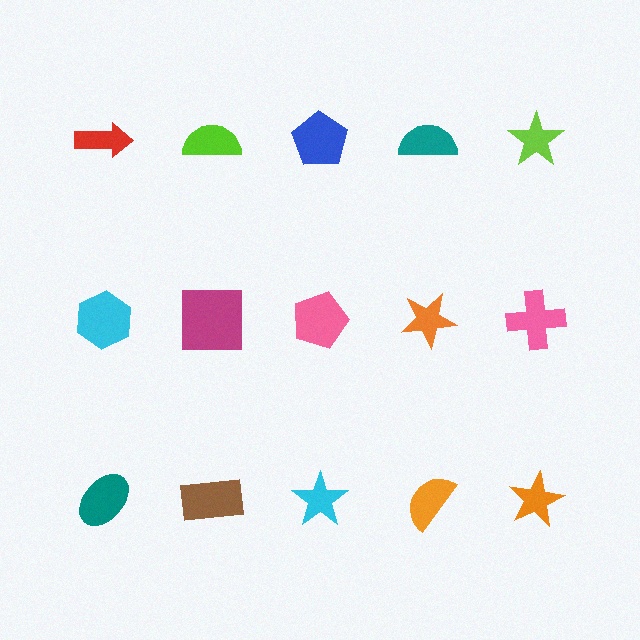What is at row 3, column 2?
A brown rectangle.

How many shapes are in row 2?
5 shapes.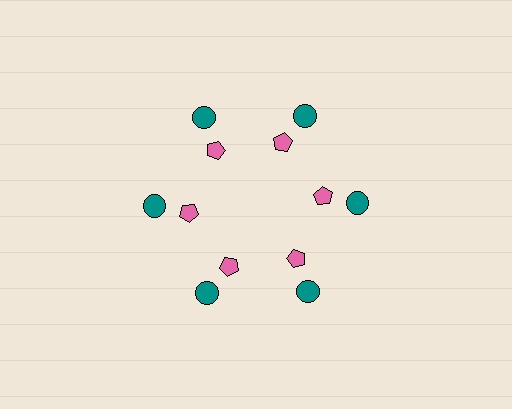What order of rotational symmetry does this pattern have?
This pattern has 6-fold rotational symmetry.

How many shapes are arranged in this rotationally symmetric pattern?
There are 12 shapes, arranged in 6 groups of 2.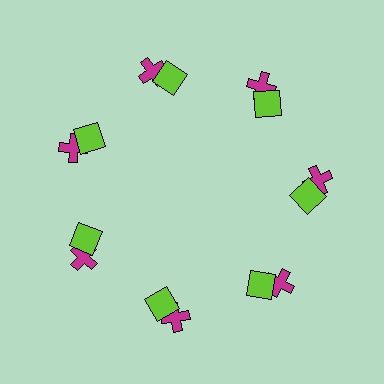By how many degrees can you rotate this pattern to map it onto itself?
The pattern maps onto itself every 51 degrees of rotation.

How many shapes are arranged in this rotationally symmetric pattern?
There are 14 shapes, arranged in 7 groups of 2.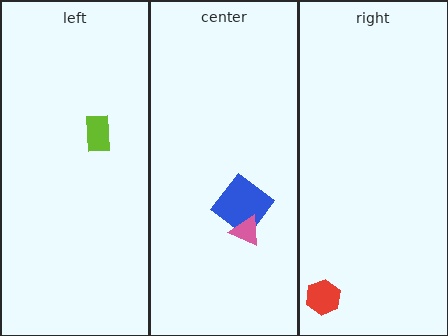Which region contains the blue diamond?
The center region.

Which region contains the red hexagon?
The right region.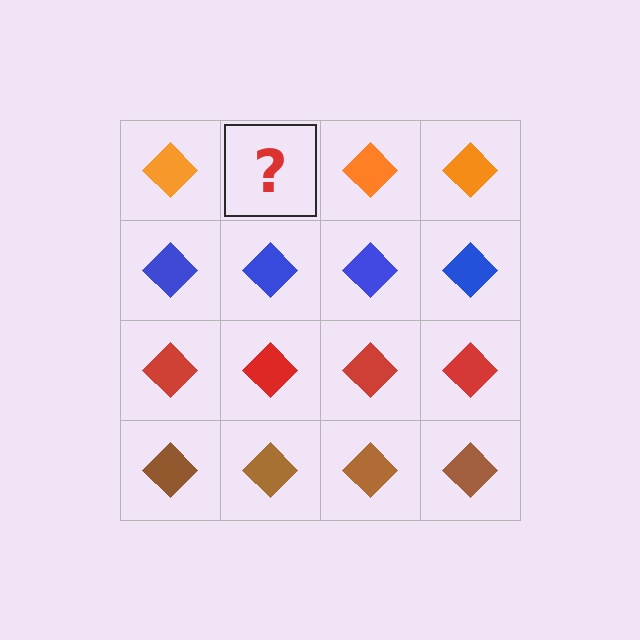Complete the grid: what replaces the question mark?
The question mark should be replaced with an orange diamond.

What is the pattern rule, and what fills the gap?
The rule is that each row has a consistent color. The gap should be filled with an orange diamond.